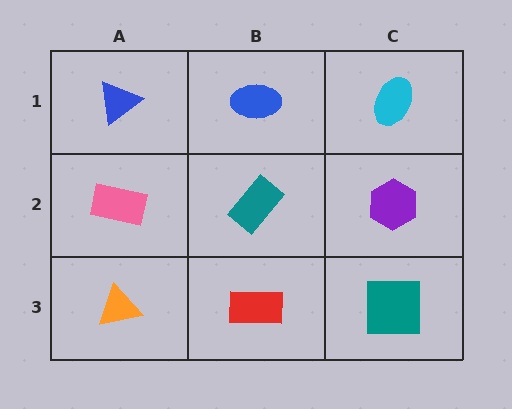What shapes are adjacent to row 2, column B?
A blue ellipse (row 1, column B), a red rectangle (row 3, column B), a pink rectangle (row 2, column A), a purple hexagon (row 2, column C).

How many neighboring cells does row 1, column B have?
3.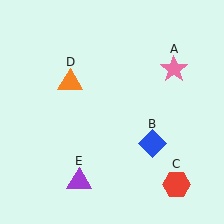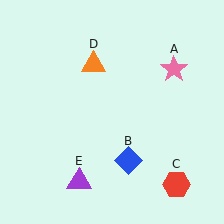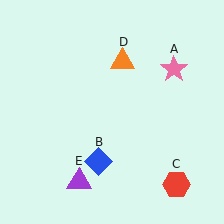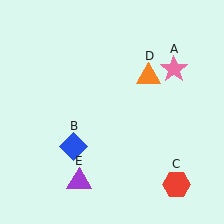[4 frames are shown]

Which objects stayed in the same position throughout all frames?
Pink star (object A) and red hexagon (object C) and purple triangle (object E) remained stationary.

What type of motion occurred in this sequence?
The blue diamond (object B), orange triangle (object D) rotated clockwise around the center of the scene.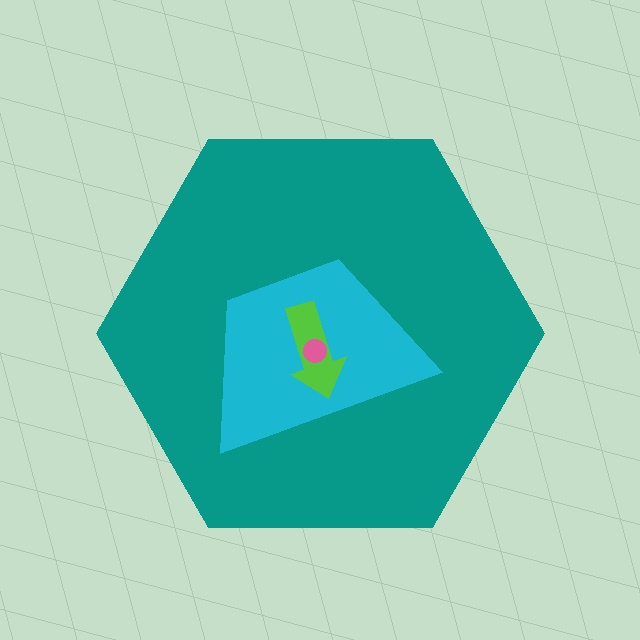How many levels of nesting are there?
4.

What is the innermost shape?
The pink circle.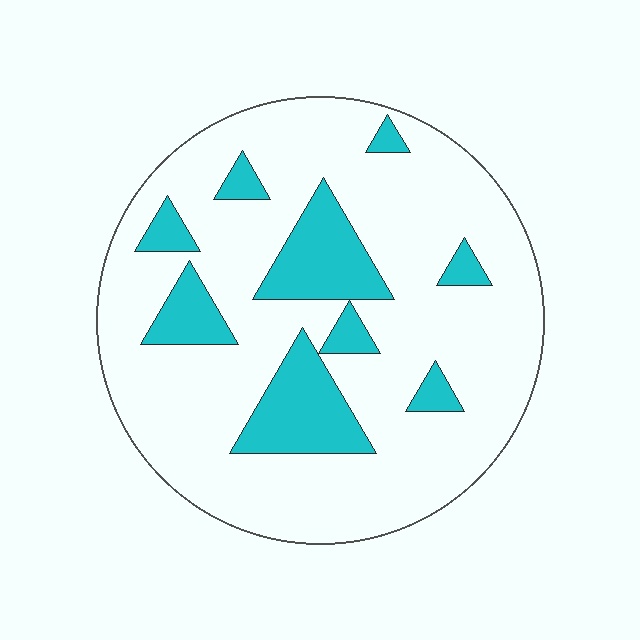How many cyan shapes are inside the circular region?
9.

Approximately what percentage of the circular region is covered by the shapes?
Approximately 20%.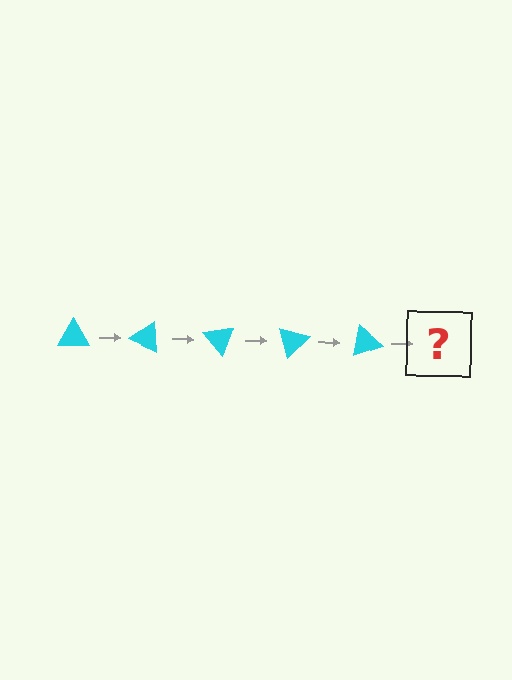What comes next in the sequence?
The next element should be a cyan triangle rotated 125 degrees.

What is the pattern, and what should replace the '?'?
The pattern is that the triangle rotates 25 degrees each step. The '?' should be a cyan triangle rotated 125 degrees.